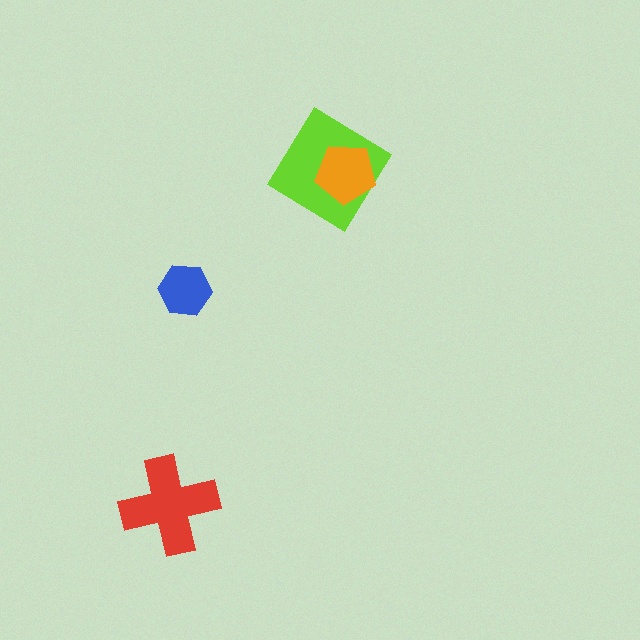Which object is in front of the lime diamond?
The orange pentagon is in front of the lime diamond.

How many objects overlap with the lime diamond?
1 object overlaps with the lime diamond.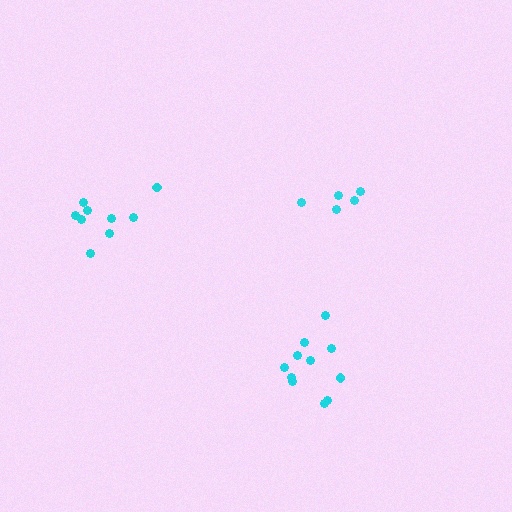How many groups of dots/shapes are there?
There are 3 groups.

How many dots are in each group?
Group 1: 5 dots, Group 2: 11 dots, Group 3: 9 dots (25 total).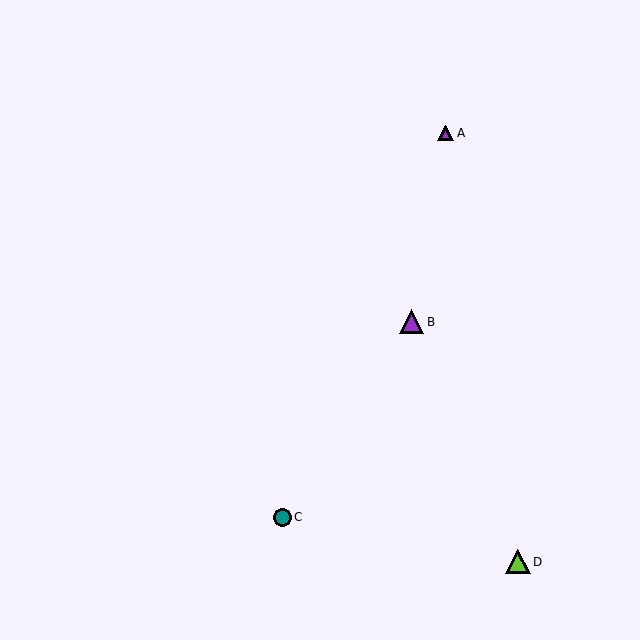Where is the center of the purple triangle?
The center of the purple triangle is at (446, 133).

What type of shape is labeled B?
Shape B is a purple triangle.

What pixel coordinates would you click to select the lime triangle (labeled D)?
Click at (518, 562) to select the lime triangle D.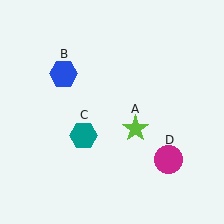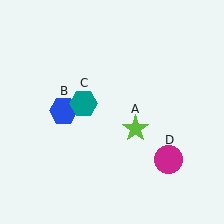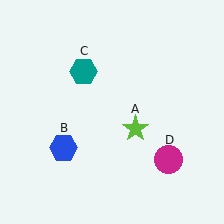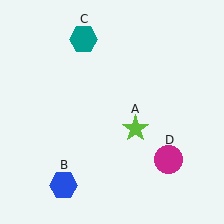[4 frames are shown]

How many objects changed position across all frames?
2 objects changed position: blue hexagon (object B), teal hexagon (object C).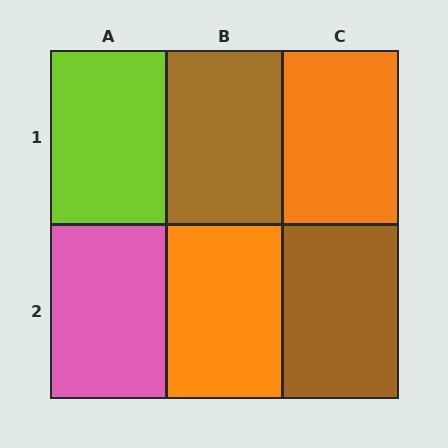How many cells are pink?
1 cell is pink.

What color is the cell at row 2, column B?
Orange.